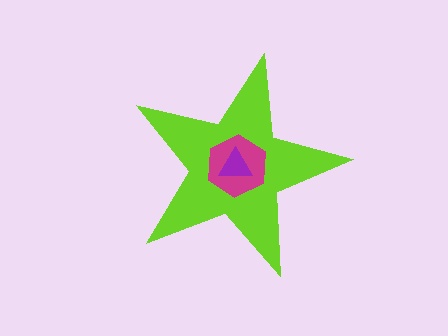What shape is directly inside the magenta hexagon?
The purple triangle.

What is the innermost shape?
The purple triangle.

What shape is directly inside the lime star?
The magenta hexagon.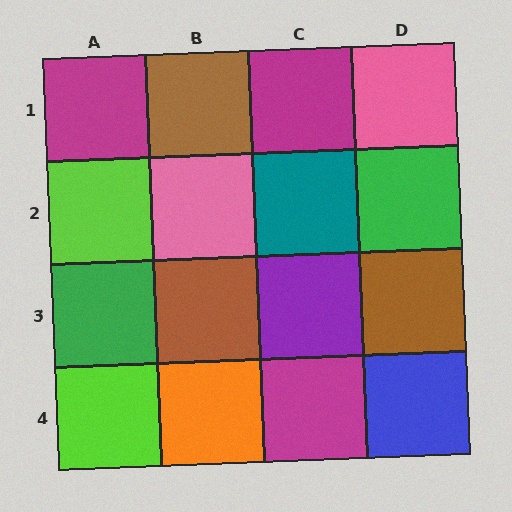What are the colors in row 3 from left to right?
Green, brown, purple, brown.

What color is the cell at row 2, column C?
Teal.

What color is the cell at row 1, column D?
Pink.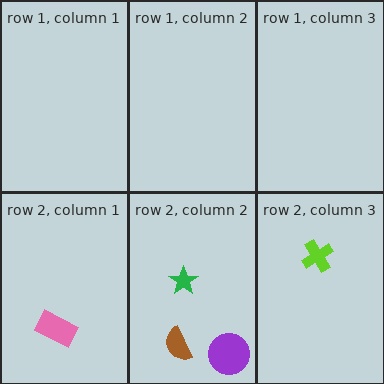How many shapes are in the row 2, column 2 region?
3.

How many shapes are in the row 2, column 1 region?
1.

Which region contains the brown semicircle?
The row 2, column 2 region.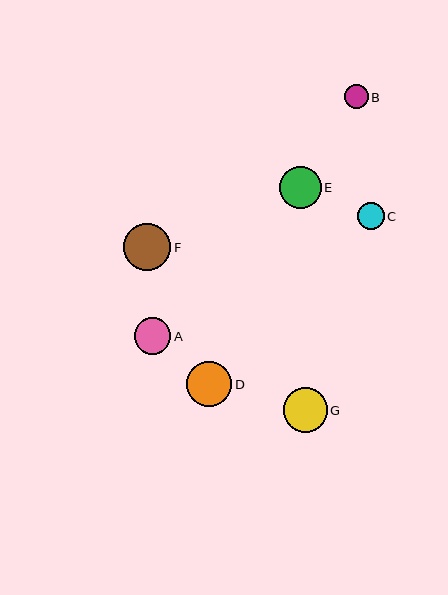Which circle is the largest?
Circle F is the largest with a size of approximately 47 pixels.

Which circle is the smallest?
Circle B is the smallest with a size of approximately 24 pixels.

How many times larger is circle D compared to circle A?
Circle D is approximately 1.2 times the size of circle A.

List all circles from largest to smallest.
From largest to smallest: F, D, G, E, A, C, B.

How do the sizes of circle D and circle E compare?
Circle D and circle E are approximately the same size.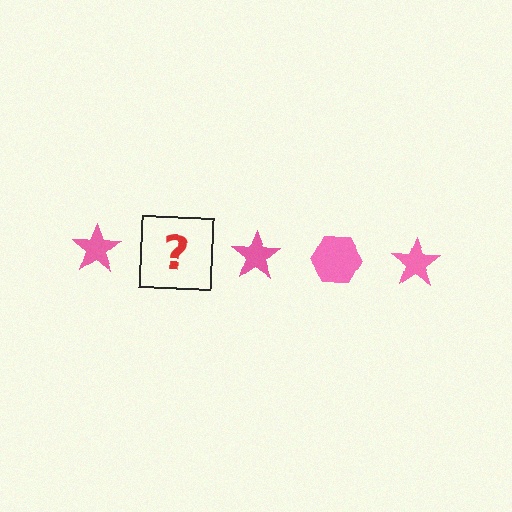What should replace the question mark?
The question mark should be replaced with a pink hexagon.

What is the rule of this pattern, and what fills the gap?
The rule is that the pattern cycles through star, hexagon shapes in pink. The gap should be filled with a pink hexagon.